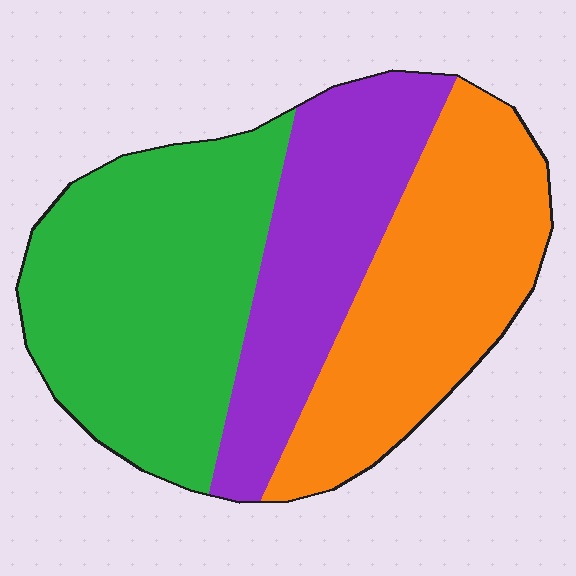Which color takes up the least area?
Purple, at roughly 25%.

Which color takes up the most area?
Green, at roughly 40%.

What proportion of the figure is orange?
Orange takes up about one third (1/3) of the figure.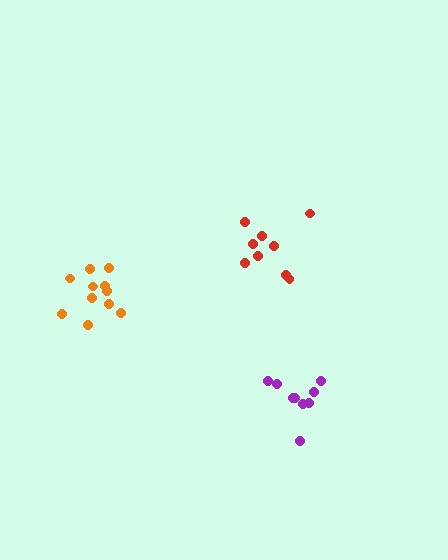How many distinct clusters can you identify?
There are 3 distinct clusters.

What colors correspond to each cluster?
The clusters are colored: orange, purple, red.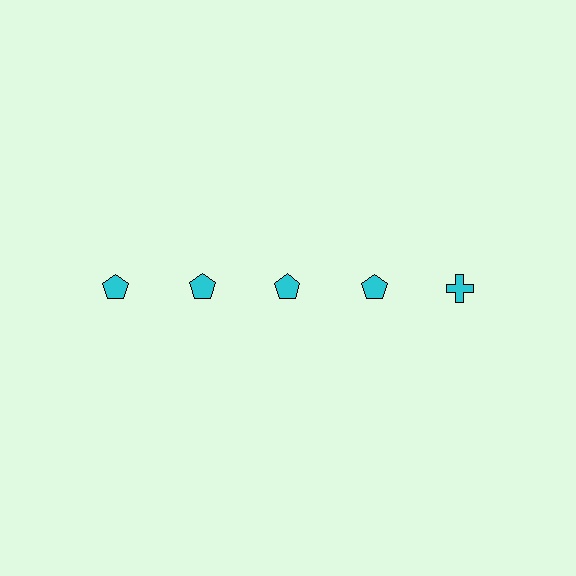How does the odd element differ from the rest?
It has a different shape: cross instead of pentagon.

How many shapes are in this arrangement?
There are 5 shapes arranged in a grid pattern.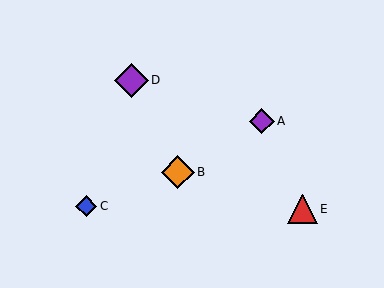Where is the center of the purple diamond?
The center of the purple diamond is at (262, 121).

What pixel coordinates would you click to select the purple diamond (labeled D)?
Click at (131, 80) to select the purple diamond D.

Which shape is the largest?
The purple diamond (labeled D) is the largest.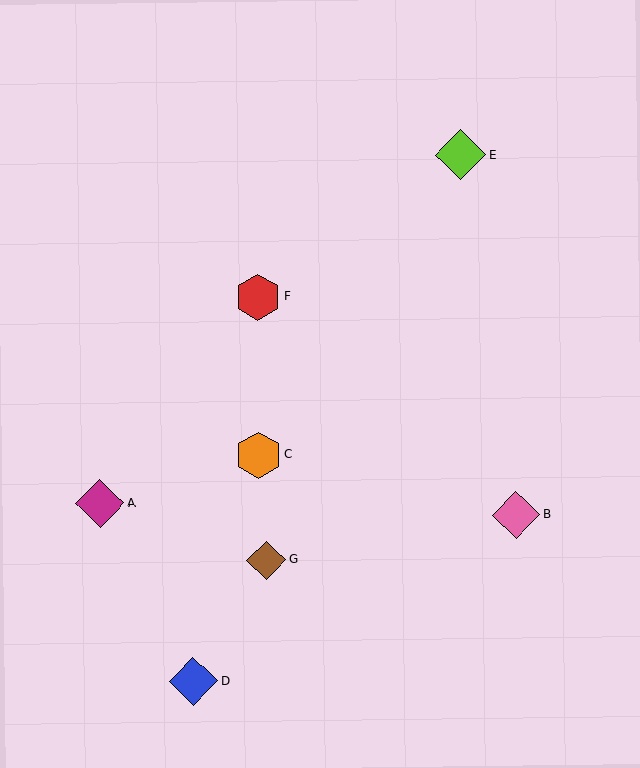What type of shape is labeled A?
Shape A is a magenta diamond.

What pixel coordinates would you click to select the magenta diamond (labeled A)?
Click at (100, 503) to select the magenta diamond A.